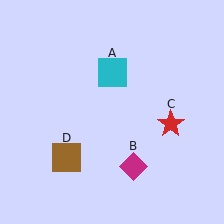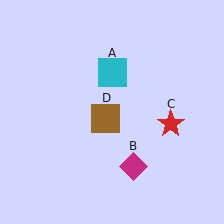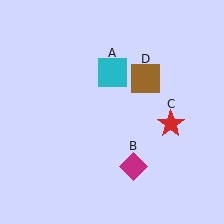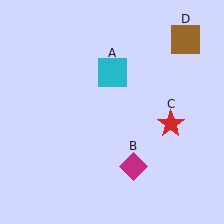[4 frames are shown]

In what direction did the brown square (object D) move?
The brown square (object D) moved up and to the right.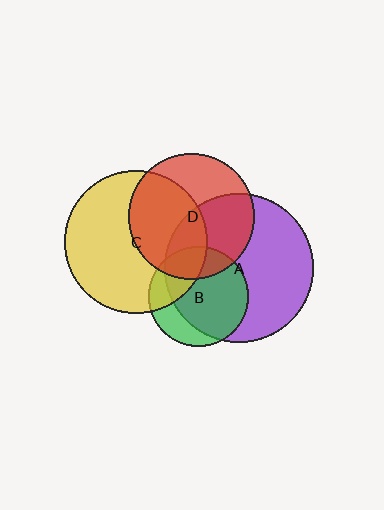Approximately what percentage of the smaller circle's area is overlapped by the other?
Approximately 15%.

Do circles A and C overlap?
Yes.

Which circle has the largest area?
Circle A (purple).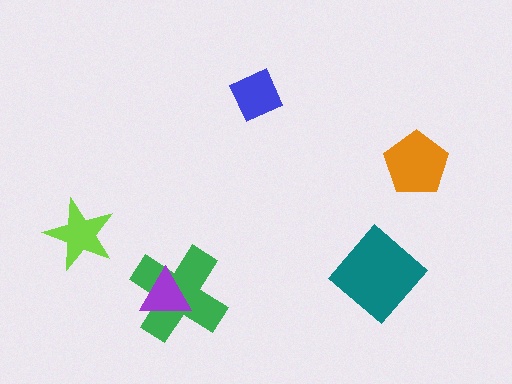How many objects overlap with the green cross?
1 object overlaps with the green cross.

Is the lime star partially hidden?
No, no other shape covers it.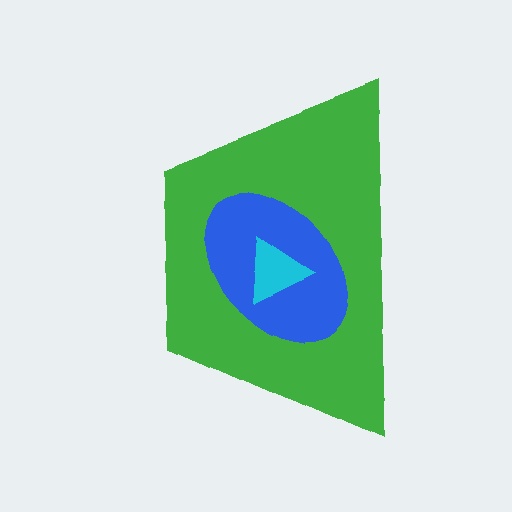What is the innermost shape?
The cyan triangle.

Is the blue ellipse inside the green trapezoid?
Yes.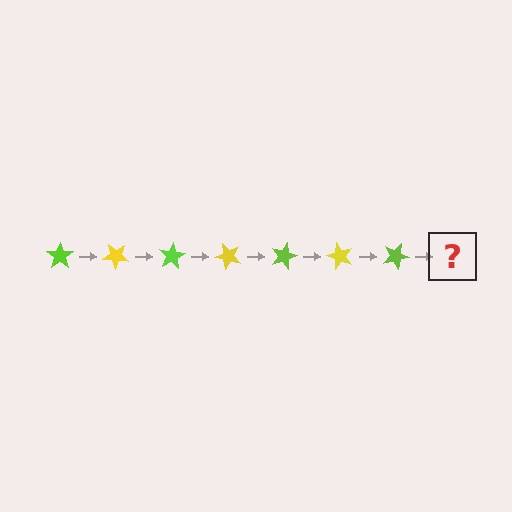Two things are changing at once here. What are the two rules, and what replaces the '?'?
The two rules are that it rotates 40 degrees each step and the color cycles through lime and yellow. The '?' should be a yellow star, rotated 280 degrees from the start.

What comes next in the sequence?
The next element should be a yellow star, rotated 280 degrees from the start.